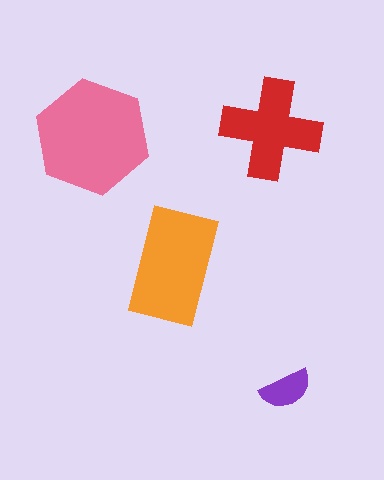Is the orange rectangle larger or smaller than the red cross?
Larger.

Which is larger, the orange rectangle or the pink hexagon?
The pink hexagon.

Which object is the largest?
The pink hexagon.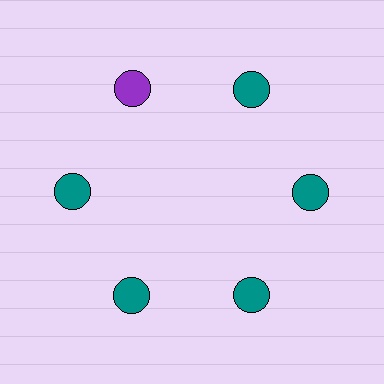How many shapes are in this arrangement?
There are 6 shapes arranged in a ring pattern.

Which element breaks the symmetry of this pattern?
The purple circle at roughly the 11 o'clock position breaks the symmetry. All other shapes are teal circles.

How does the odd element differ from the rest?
It has a different color: purple instead of teal.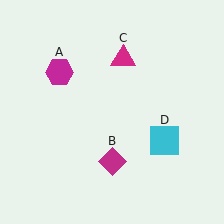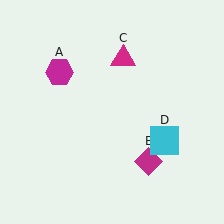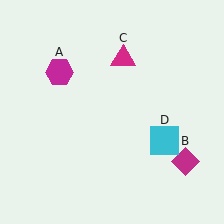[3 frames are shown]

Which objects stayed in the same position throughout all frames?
Magenta hexagon (object A) and magenta triangle (object C) and cyan square (object D) remained stationary.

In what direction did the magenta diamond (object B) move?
The magenta diamond (object B) moved right.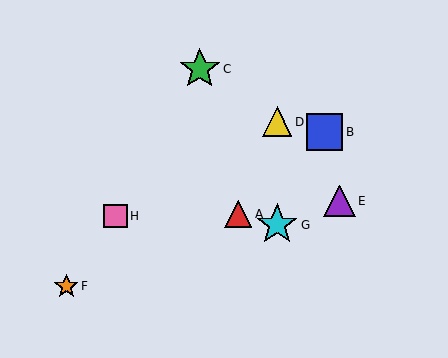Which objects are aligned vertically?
Objects D, G are aligned vertically.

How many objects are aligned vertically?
2 objects (D, G) are aligned vertically.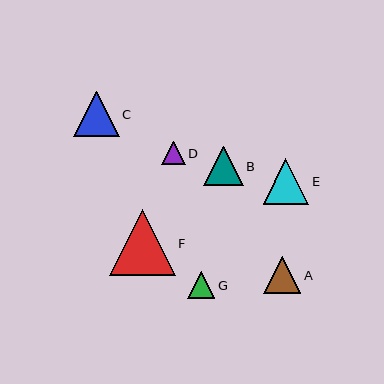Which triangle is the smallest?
Triangle D is the smallest with a size of approximately 23 pixels.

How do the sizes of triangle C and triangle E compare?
Triangle C and triangle E are approximately the same size.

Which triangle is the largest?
Triangle F is the largest with a size of approximately 66 pixels.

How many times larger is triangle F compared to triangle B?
Triangle F is approximately 1.7 times the size of triangle B.